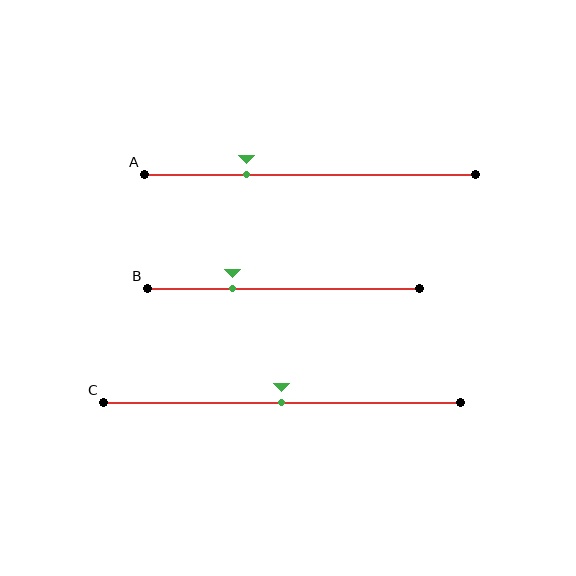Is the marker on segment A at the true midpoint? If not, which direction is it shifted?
No, the marker on segment A is shifted to the left by about 19% of the segment length.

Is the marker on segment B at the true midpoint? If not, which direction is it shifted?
No, the marker on segment B is shifted to the left by about 19% of the segment length.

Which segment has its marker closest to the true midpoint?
Segment C has its marker closest to the true midpoint.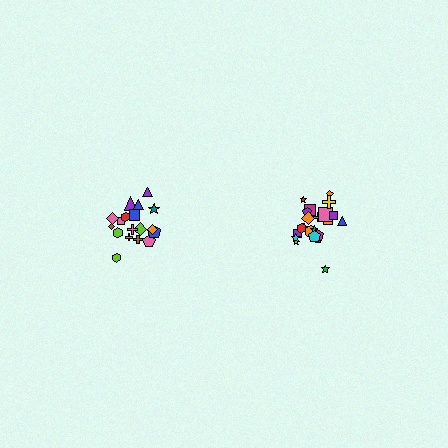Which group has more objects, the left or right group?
The right group.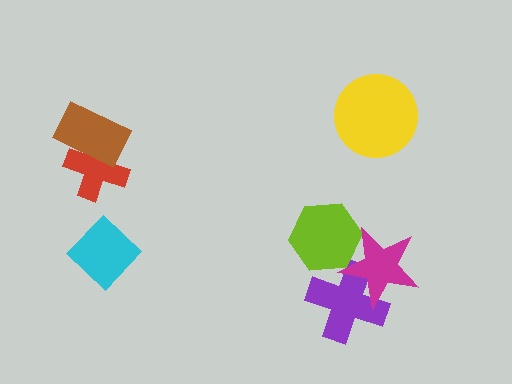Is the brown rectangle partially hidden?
No, no other shape covers it.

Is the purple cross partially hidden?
Yes, it is partially covered by another shape.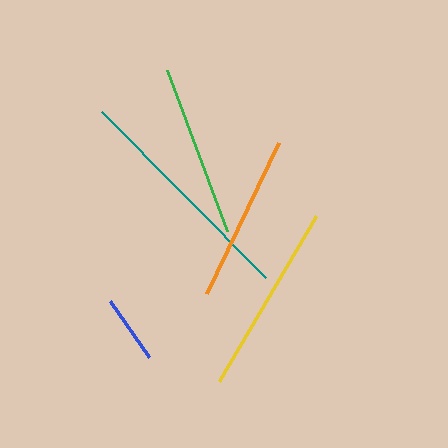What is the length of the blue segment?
The blue segment is approximately 68 pixels long.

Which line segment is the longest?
The teal line is the longest at approximately 233 pixels.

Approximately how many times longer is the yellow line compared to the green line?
The yellow line is approximately 1.1 times the length of the green line.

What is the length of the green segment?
The green segment is approximately 172 pixels long.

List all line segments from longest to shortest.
From longest to shortest: teal, yellow, green, orange, blue.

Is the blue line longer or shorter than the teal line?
The teal line is longer than the blue line.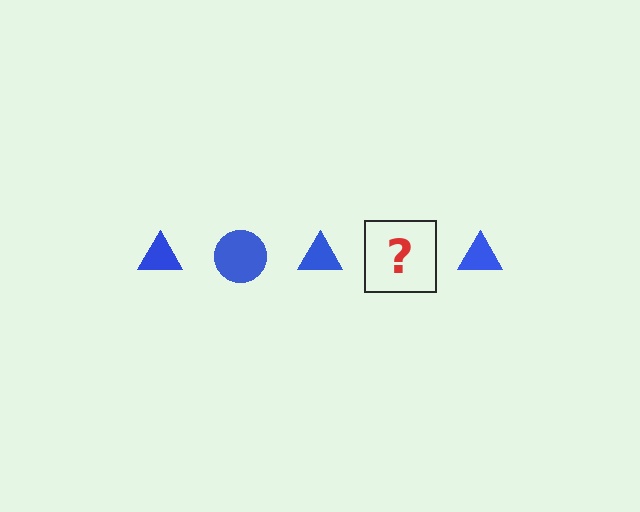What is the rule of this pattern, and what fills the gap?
The rule is that the pattern cycles through triangle, circle shapes in blue. The gap should be filled with a blue circle.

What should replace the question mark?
The question mark should be replaced with a blue circle.